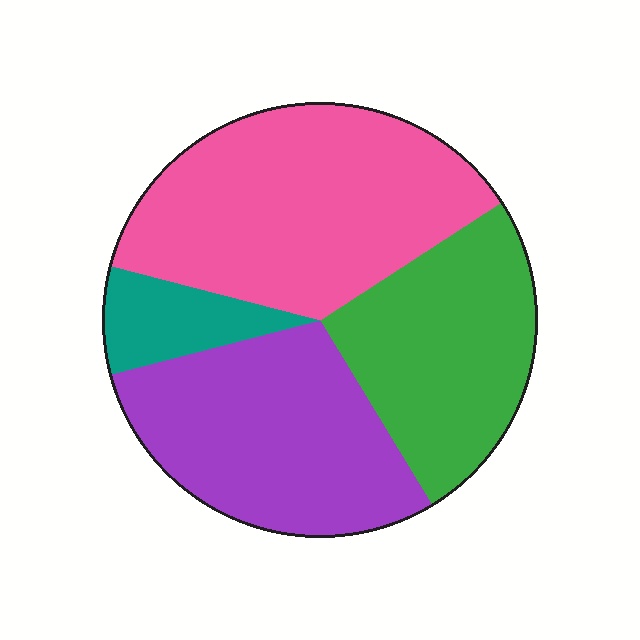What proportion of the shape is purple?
Purple covers roughly 30% of the shape.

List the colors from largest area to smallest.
From largest to smallest: pink, purple, green, teal.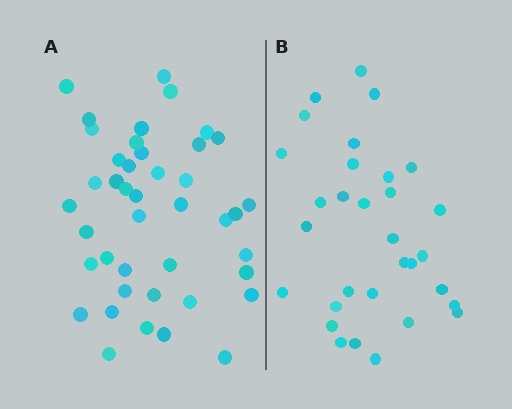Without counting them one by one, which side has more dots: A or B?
Region A (the left region) has more dots.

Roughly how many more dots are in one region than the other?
Region A has roughly 12 or so more dots than region B.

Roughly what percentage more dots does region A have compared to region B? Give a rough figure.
About 35% more.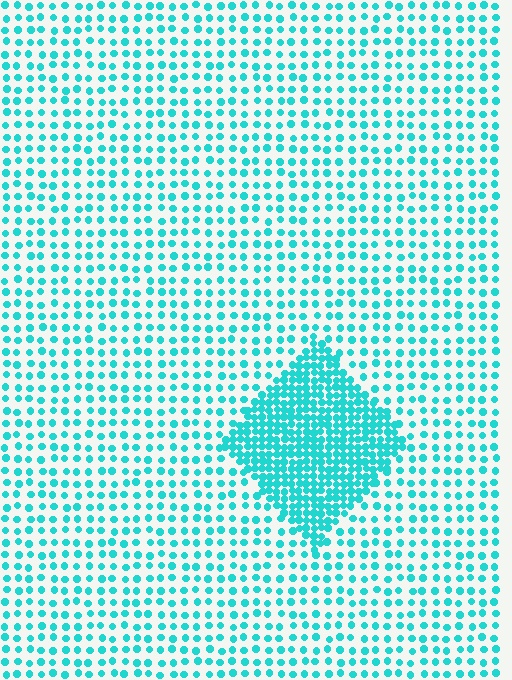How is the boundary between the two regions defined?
The boundary is defined by a change in element density (approximately 2.6x ratio). All elements are the same color, size, and shape.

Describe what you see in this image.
The image contains small cyan elements arranged at two different densities. A diamond-shaped region is visible where the elements are more densely packed than the surrounding area.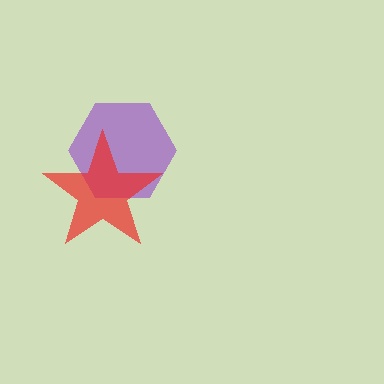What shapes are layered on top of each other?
The layered shapes are: a purple hexagon, a red star.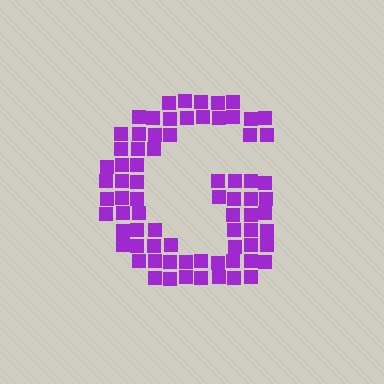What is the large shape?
The large shape is the letter G.